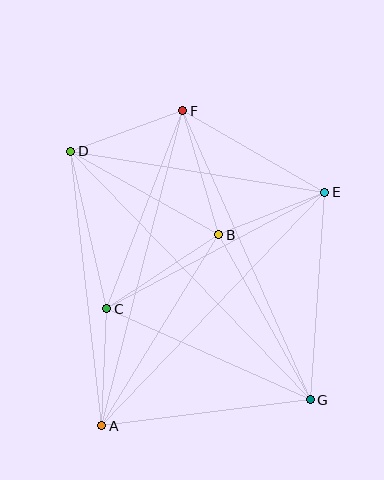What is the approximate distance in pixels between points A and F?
The distance between A and F is approximately 326 pixels.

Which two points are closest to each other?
Points B and E are closest to each other.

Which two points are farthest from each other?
Points D and G are farthest from each other.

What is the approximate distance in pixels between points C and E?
The distance between C and E is approximately 247 pixels.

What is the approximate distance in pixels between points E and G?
The distance between E and G is approximately 208 pixels.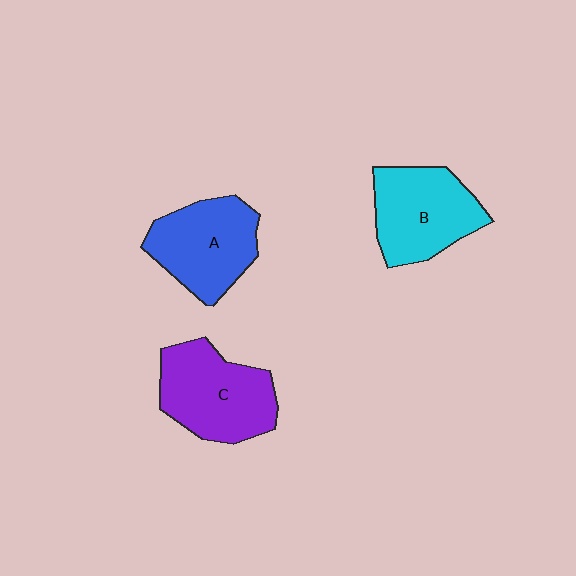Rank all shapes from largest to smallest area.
From largest to smallest: C (purple), B (cyan), A (blue).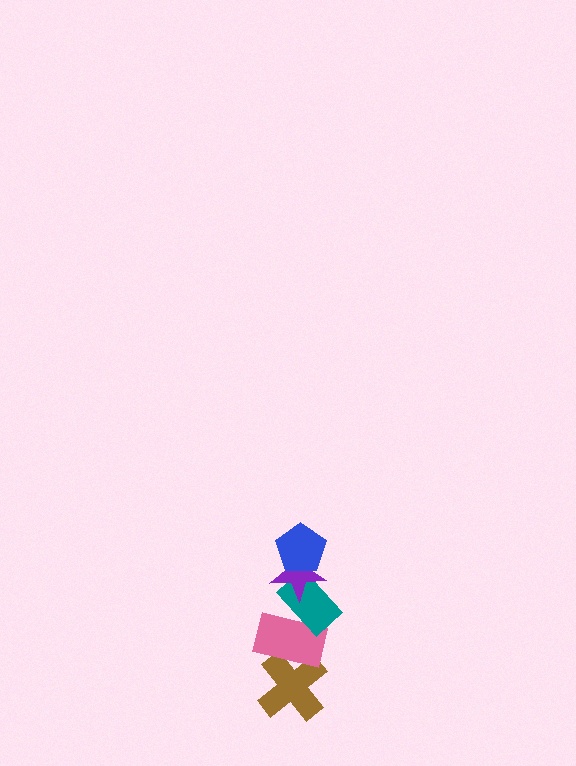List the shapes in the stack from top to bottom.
From top to bottom: the blue pentagon, the purple star, the teal rectangle, the pink rectangle, the brown cross.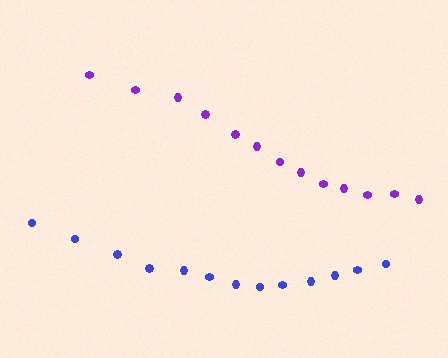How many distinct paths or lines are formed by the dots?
There are 2 distinct paths.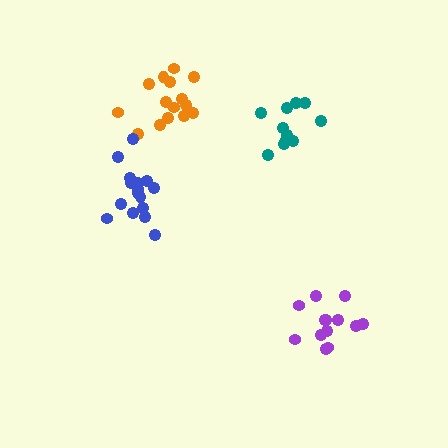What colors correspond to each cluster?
The clusters are colored: orange, blue, teal, purple.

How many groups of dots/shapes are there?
There are 4 groups.